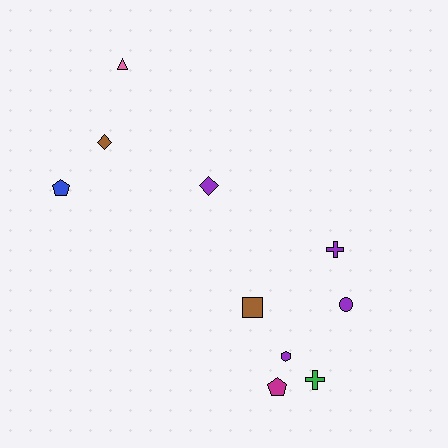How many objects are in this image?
There are 10 objects.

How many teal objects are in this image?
There are no teal objects.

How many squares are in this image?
There is 1 square.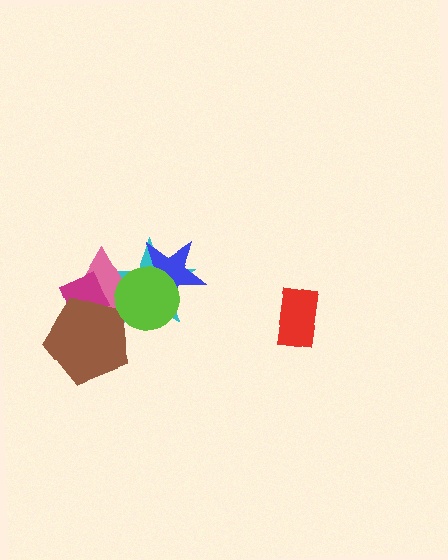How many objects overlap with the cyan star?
4 objects overlap with the cyan star.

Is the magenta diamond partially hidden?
Yes, it is partially covered by another shape.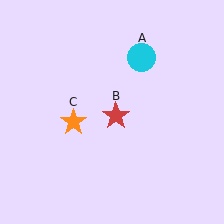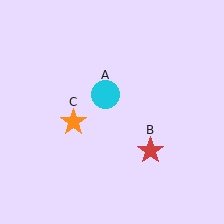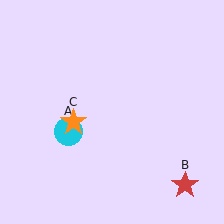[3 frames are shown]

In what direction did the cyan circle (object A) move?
The cyan circle (object A) moved down and to the left.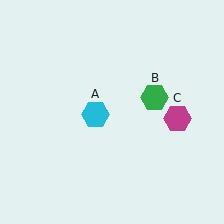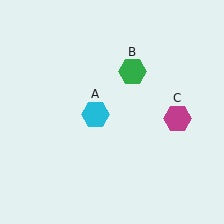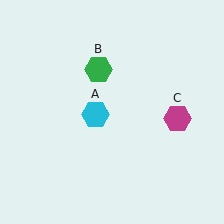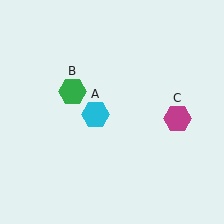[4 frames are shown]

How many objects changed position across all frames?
1 object changed position: green hexagon (object B).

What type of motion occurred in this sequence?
The green hexagon (object B) rotated counterclockwise around the center of the scene.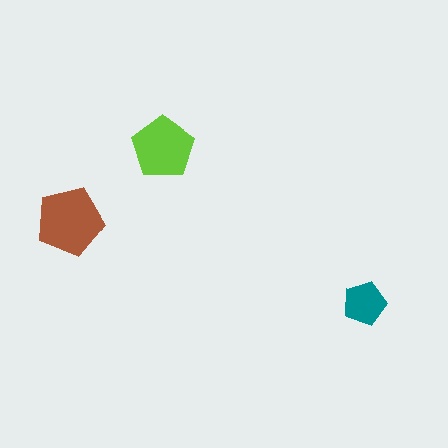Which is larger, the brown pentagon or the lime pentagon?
The brown one.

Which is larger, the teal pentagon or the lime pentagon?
The lime one.